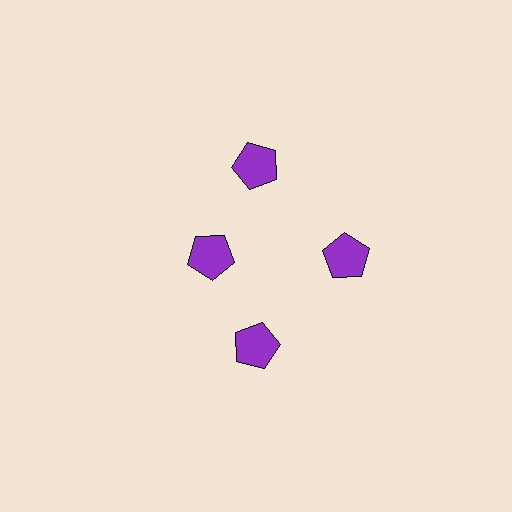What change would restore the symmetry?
The symmetry would be restored by moving it outward, back onto the ring so that all 4 pentagons sit at equal angles and equal distance from the center.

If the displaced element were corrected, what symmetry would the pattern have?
It would have 4-fold rotational symmetry — the pattern would map onto itself every 90 degrees.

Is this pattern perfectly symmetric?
No. The 4 purple pentagons are arranged in a ring, but one element near the 9 o'clock position is pulled inward toward the center, breaking the 4-fold rotational symmetry.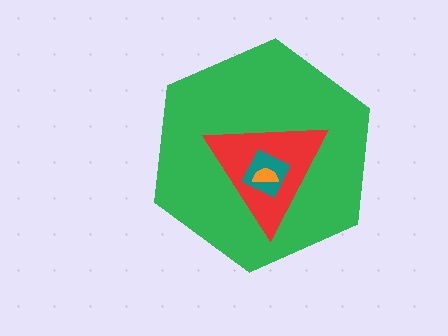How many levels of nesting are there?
4.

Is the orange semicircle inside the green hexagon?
Yes.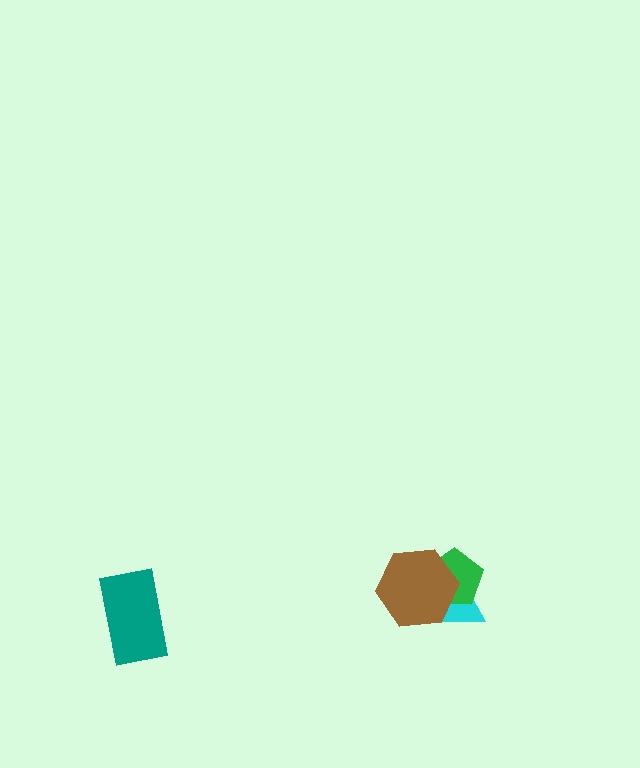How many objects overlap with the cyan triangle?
2 objects overlap with the cyan triangle.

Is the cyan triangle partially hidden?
Yes, it is partially covered by another shape.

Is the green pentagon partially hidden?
Yes, it is partially covered by another shape.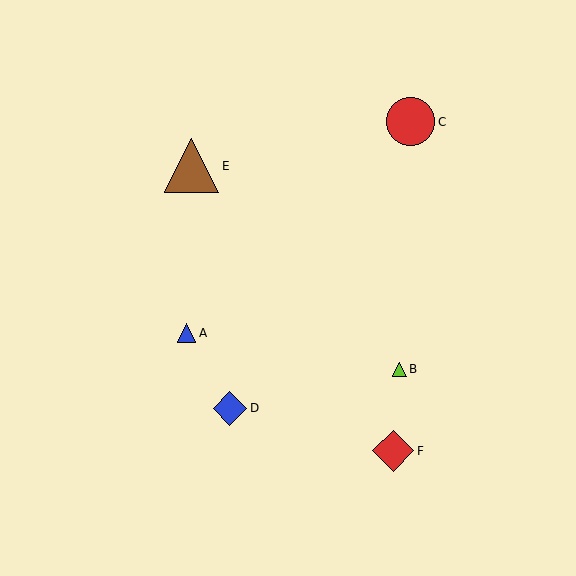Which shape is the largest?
The brown triangle (labeled E) is the largest.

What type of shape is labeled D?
Shape D is a blue diamond.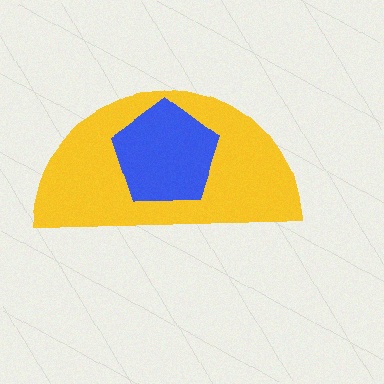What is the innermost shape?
The blue pentagon.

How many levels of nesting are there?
2.